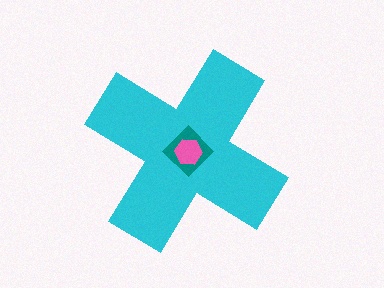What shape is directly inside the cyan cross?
The teal diamond.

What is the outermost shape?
The cyan cross.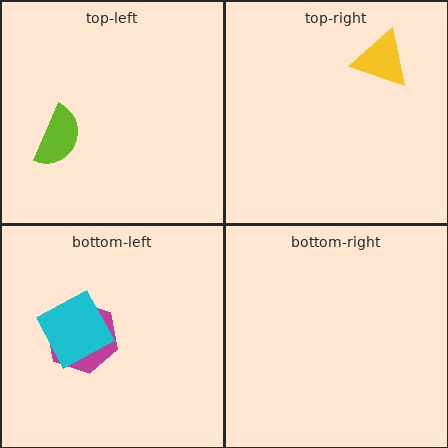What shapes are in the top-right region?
The yellow triangle.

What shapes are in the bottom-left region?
The magenta hexagon, the cyan square.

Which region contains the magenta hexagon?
The bottom-left region.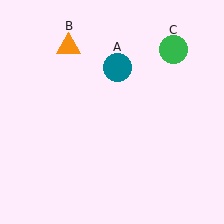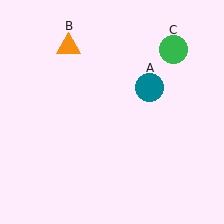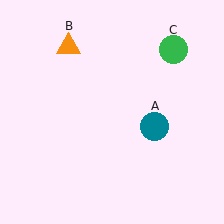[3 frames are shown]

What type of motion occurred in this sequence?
The teal circle (object A) rotated clockwise around the center of the scene.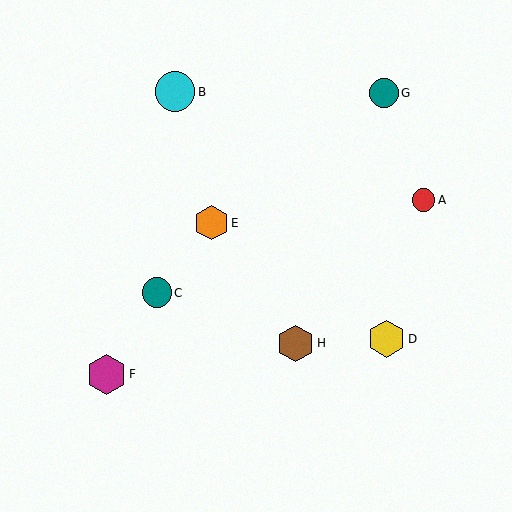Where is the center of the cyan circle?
The center of the cyan circle is at (175, 92).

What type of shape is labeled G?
Shape G is a teal circle.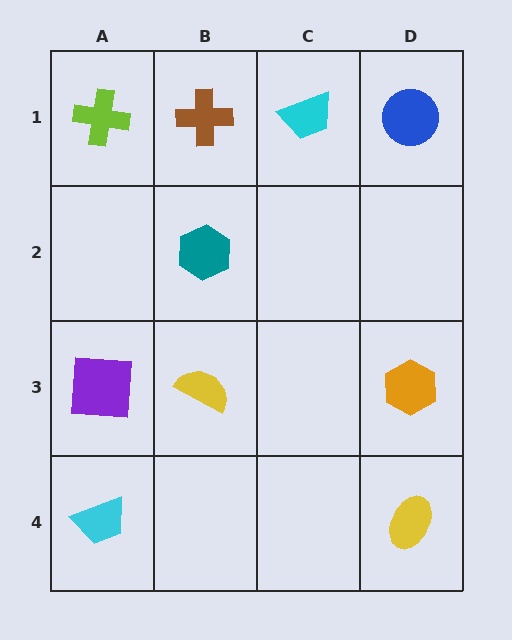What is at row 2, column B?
A teal hexagon.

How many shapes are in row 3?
3 shapes.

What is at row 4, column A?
A cyan trapezoid.